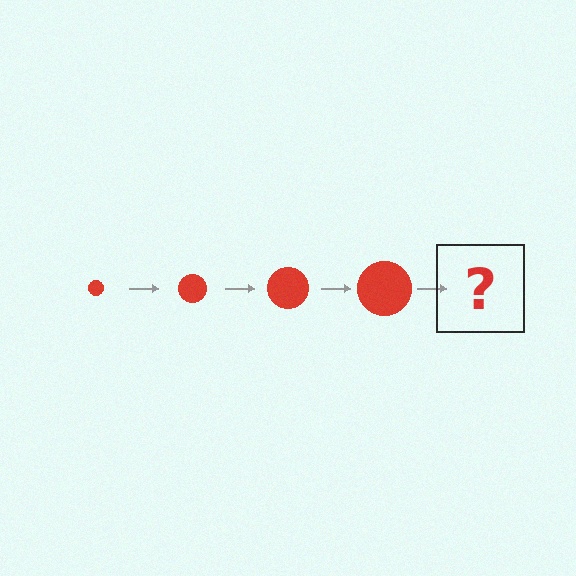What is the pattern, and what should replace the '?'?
The pattern is that the circle gets progressively larger each step. The '?' should be a red circle, larger than the previous one.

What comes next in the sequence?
The next element should be a red circle, larger than the previous one.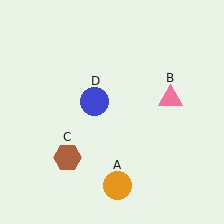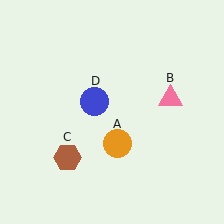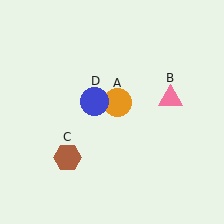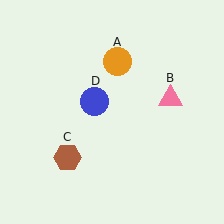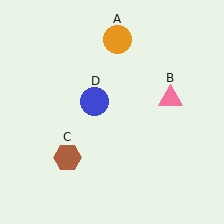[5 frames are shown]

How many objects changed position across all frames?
1 object changed position: orange circle (object A).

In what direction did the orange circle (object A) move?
The orange circle (object A) moved up.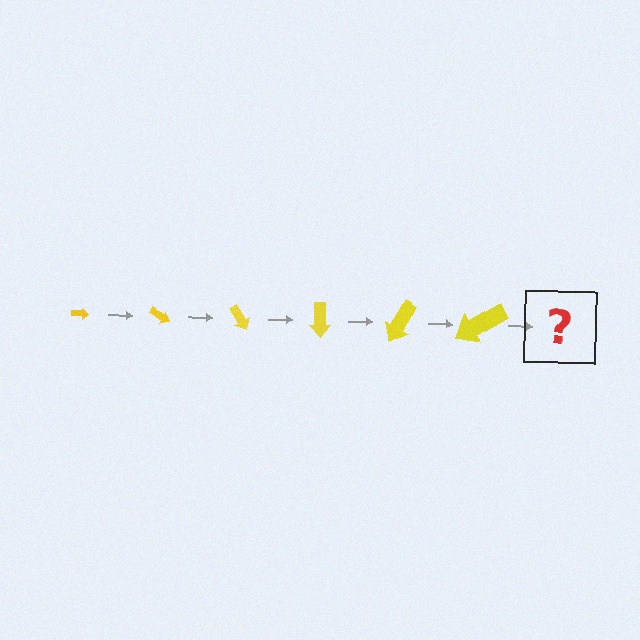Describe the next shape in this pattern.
It should be an arrow, larger than the previous one and rotated 180 degrees from the start.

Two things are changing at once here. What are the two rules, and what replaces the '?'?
The two rules are that the arrow grows larger each step and it rotates 30 degrees each step. The '?' should be an arrow, larger than the previous one and rotated 180 degrees from the start.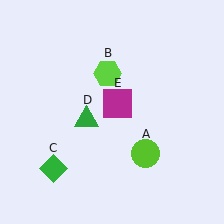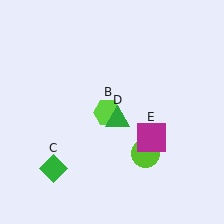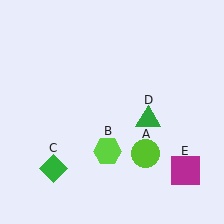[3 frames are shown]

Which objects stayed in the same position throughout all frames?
Lime circle (object A) and green diamond (object C) remained stationary.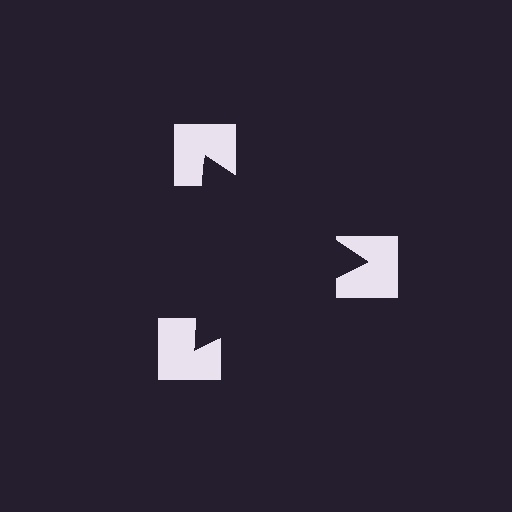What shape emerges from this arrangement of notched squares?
An illusory triangle — its edges are inferred from the aligned wedge cuts in the notched squares, not physically drawn.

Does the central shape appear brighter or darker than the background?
It typically appears slightly darker than the background, even though no actual brightness change is drawn.